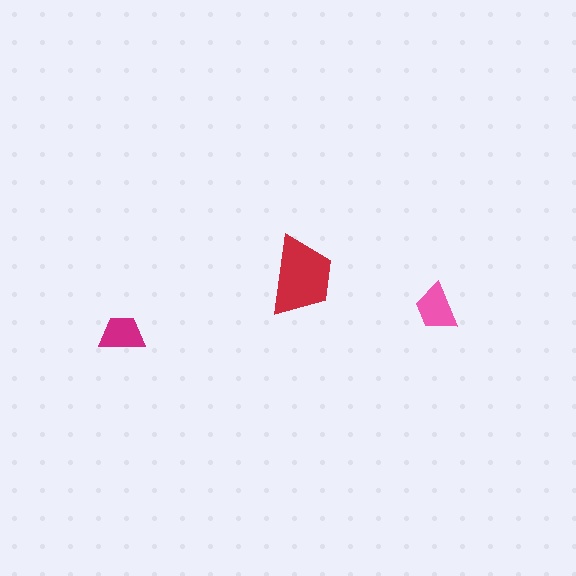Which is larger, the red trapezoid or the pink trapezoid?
The red one.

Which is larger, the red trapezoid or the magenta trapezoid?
The red one.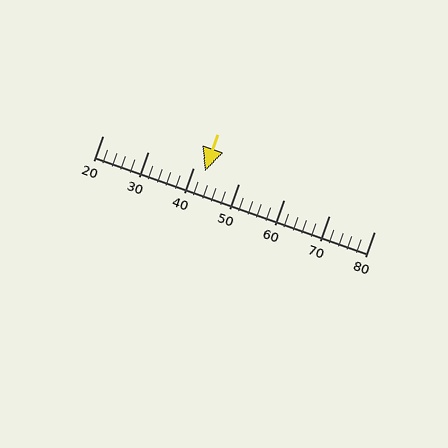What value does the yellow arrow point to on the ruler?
The yellow arrow points to approximately 42.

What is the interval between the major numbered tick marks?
The major tick marks are spaced 10 units apart.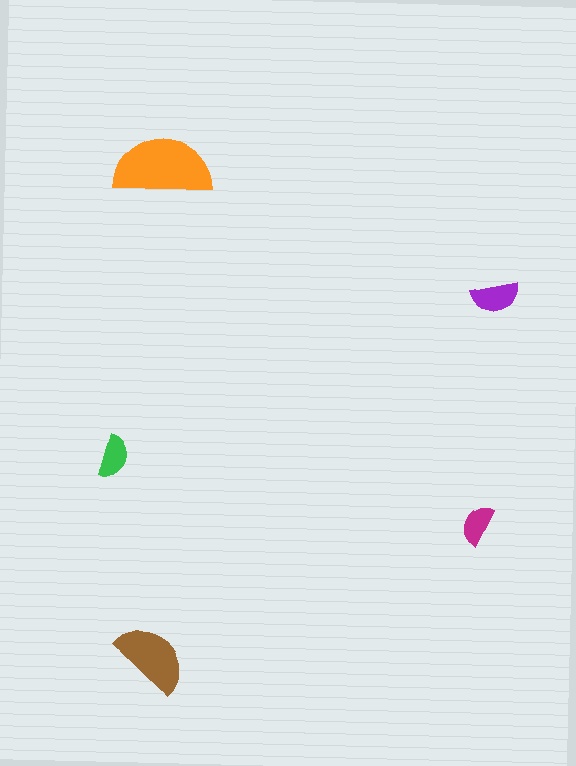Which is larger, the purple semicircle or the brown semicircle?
The brown one.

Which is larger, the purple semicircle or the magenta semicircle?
The purple one.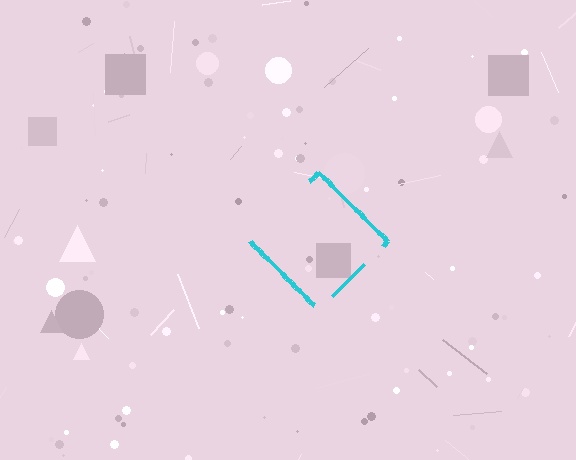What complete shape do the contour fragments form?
The contour fragments form a diamond.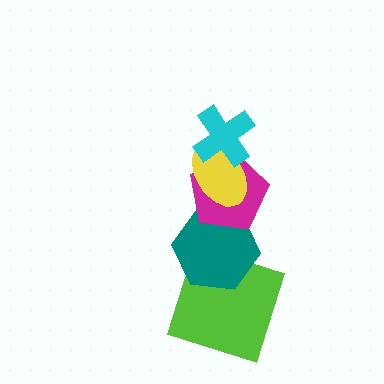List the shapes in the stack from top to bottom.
From top to bottom: the cyan cross, the yellow ellipse, the magenta pentagon, the teal hexagon, the lime square.